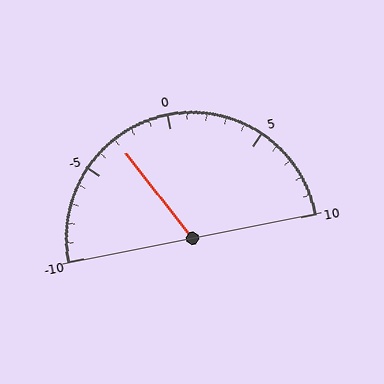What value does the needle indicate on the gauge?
The needle indicates approximately -3.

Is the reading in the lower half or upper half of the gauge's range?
The reading is in the lower half of the range (-10 to 10).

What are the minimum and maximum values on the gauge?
The gauge ranges from -10 to 10.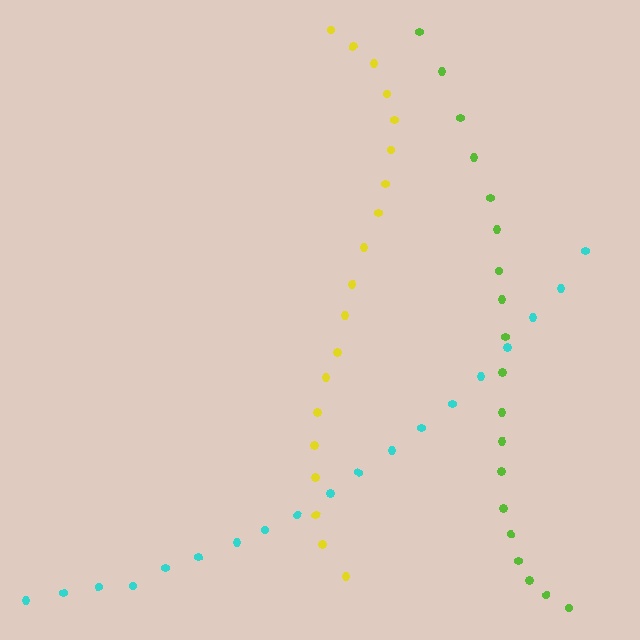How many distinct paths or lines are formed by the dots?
There are 3 distinct paths.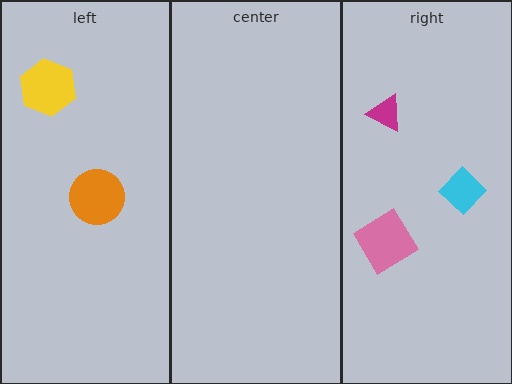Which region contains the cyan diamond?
The right region.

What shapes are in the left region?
The orange circle, the yellow hexagon.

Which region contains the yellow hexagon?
The left region.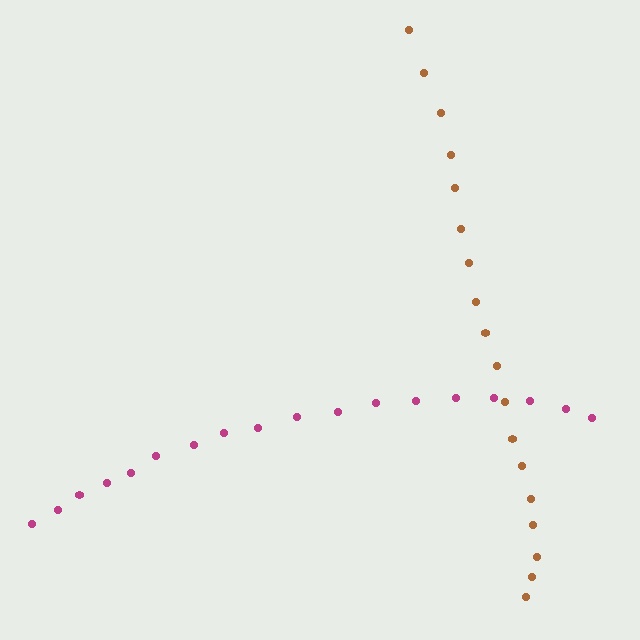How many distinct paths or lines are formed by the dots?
There are 2 distinct paths.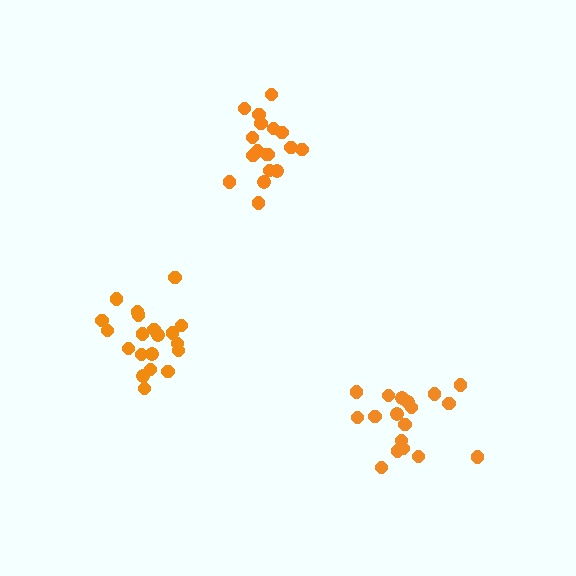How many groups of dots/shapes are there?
There are 3 groups.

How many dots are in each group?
Group 1: 20 dots, Group 2: 18 dots, Group 3: 18 dots (56 total).